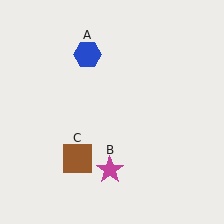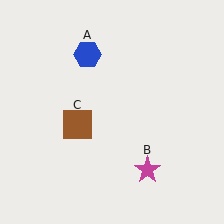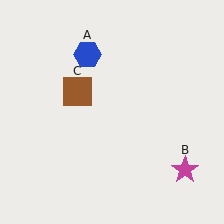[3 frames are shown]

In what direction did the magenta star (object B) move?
The magenta star (object B) moved right.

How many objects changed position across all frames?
2 objects changed position: magenta star (object B), brown square (object C).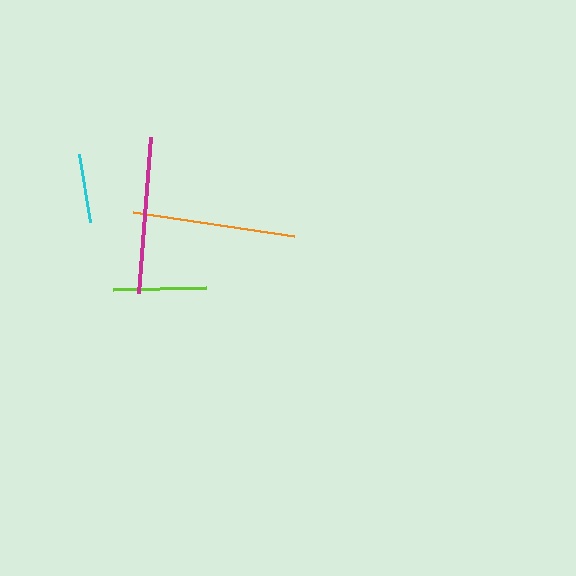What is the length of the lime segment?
The lime segment is approximately 94 pixels long.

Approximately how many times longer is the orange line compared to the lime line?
The orange line is approximately 1.7 times the length of the lime line.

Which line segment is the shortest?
The cyan line is the shortest at approximately 69 pixels.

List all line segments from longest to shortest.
From longest to shortest: orange, magenta, lime, cyan.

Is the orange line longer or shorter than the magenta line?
The orange line is longer than the magenta line.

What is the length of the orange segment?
The orange segment is approximately 163 pixels long.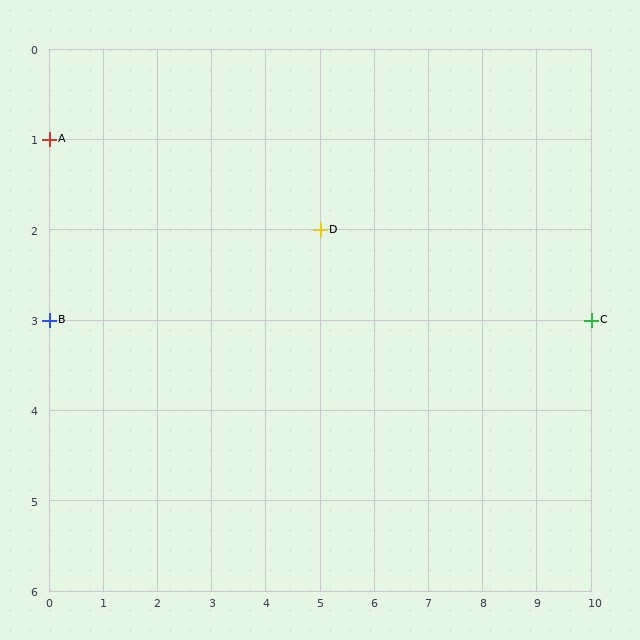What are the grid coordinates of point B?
Point B is at grid coordinates (0, 3).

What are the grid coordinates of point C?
Point C is at grid coordinates (10, 3).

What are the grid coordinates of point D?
Point D is at grid coordinates (5, 2).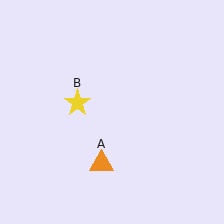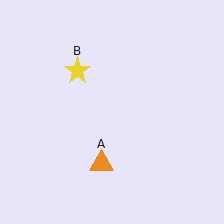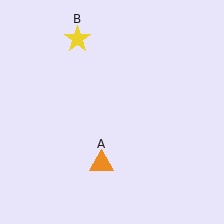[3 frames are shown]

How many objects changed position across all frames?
1 object changed position: yellow star (object B).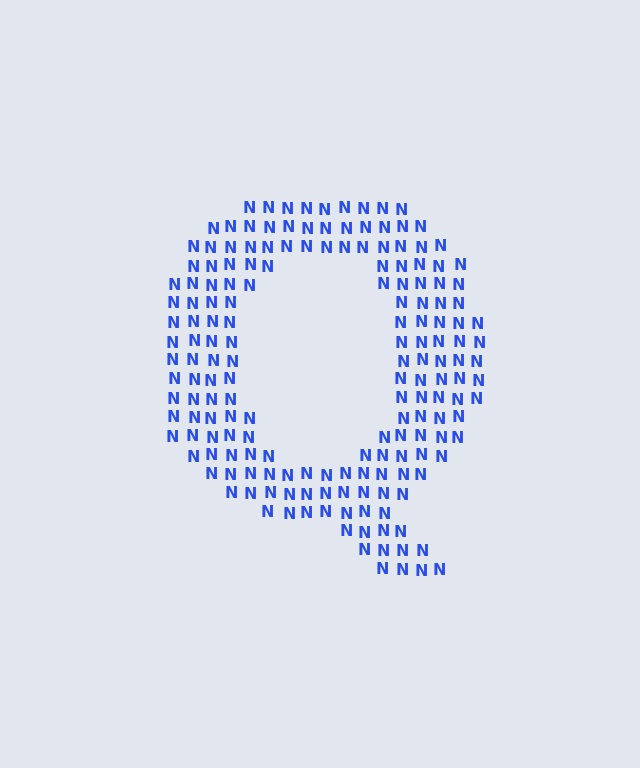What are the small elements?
The small elements are letter N's.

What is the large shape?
The large shape is the letter Q.